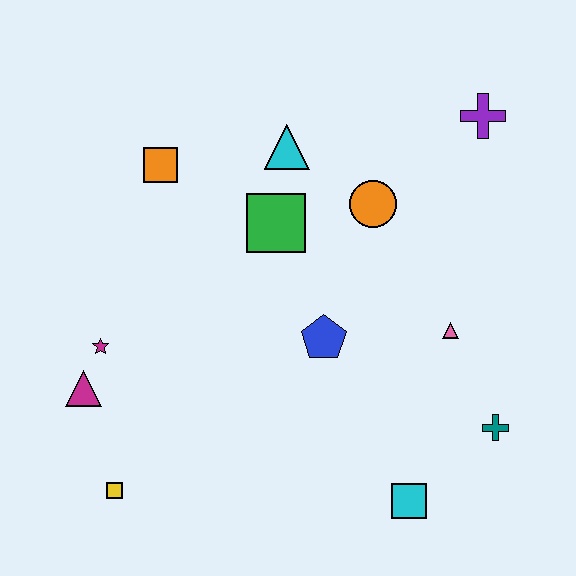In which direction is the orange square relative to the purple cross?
The orange square is to the left of the purple cross.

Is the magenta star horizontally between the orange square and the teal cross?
No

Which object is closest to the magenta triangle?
The magenta star is closest to the magenta triangle.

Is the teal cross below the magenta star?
Yes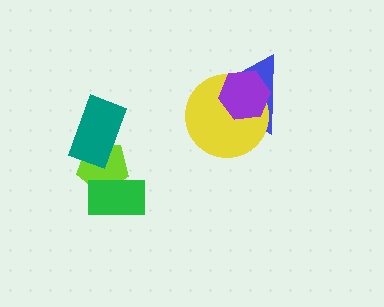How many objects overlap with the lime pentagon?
2 objects overlap with the lime pentagon.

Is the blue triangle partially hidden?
Yes, it is partially covered by another shape.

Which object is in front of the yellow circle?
The purple hexagon is in front of the yellow circle.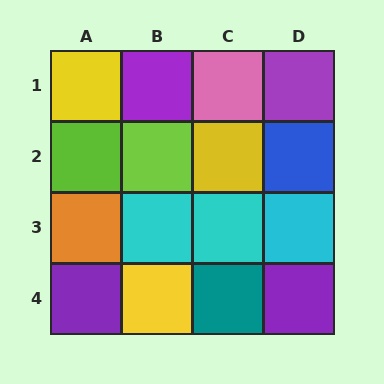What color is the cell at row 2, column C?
Yellow.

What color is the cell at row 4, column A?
Purple.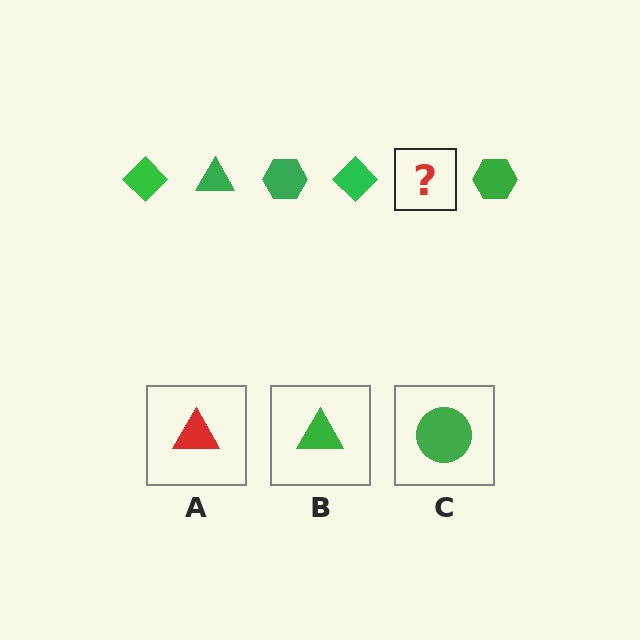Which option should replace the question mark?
Option B.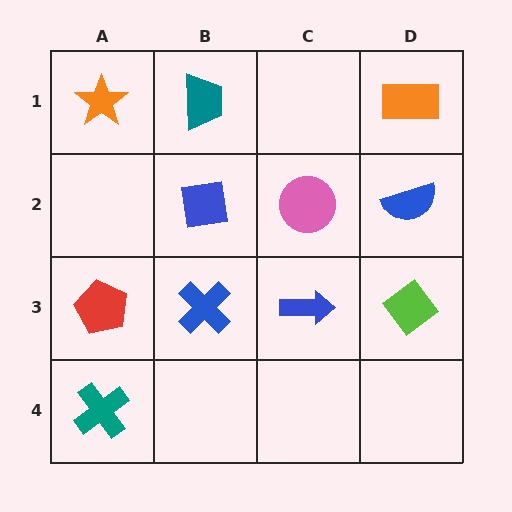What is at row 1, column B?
A teal trapezoid.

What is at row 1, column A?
An orange star.